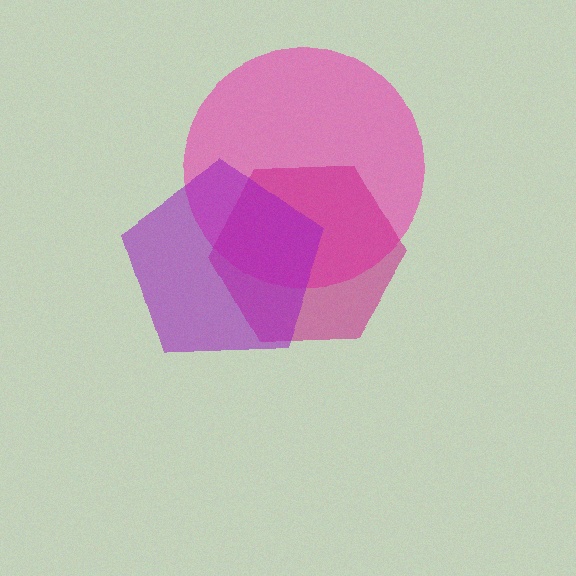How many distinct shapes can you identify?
There are 3 distinct shapes: a pink circle, a magenta hexagon, a purple pentagon.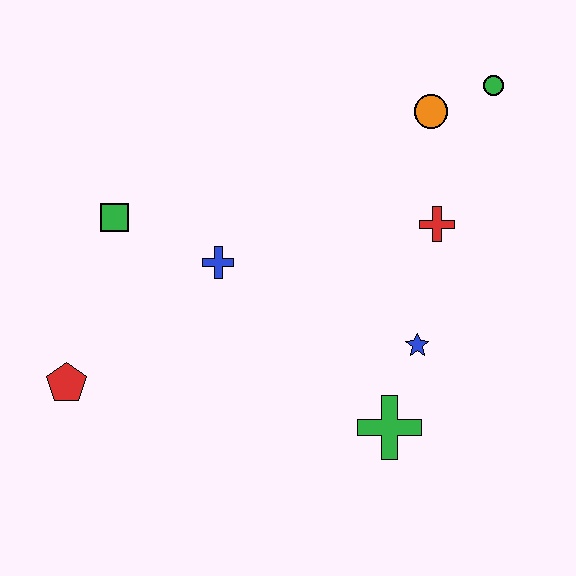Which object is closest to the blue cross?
The green square is closest to the blue cross.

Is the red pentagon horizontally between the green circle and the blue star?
No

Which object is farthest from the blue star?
The red pentagon is farthest from the blue star.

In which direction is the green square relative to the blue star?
The green square is to the left of the blue star.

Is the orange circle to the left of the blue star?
No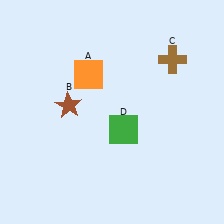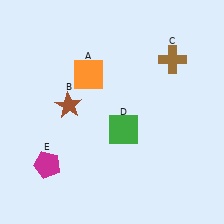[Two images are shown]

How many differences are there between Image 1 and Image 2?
There is 1 difference between the two images.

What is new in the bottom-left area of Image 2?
A magenta pentagon (E) was added in the bottom-left area of Image 2.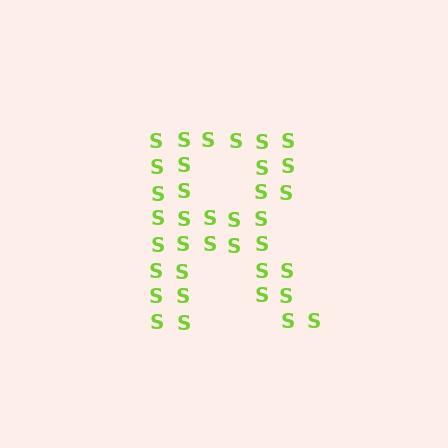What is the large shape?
The large shape is the letter R.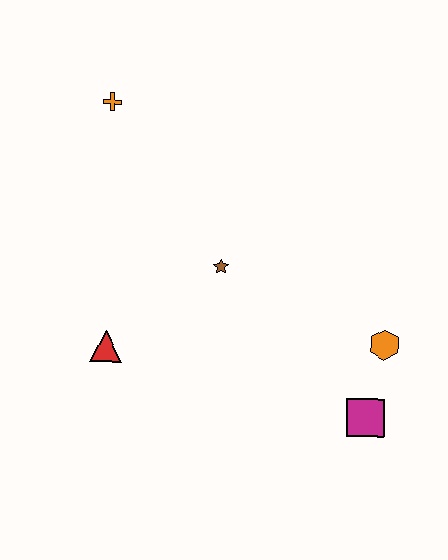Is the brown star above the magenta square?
Yes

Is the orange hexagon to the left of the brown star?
No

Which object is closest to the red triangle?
The brown star is closest to the red triangle.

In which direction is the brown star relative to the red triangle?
The brown star is to the right of the red triangle.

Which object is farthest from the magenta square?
The orange cross is farthest from the magenta square.